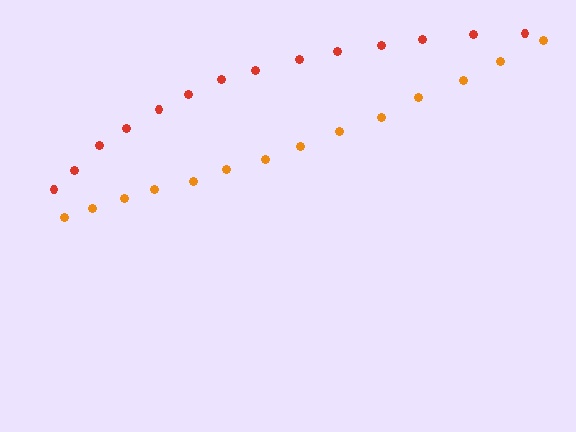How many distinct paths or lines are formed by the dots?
There are 2 distinct paths.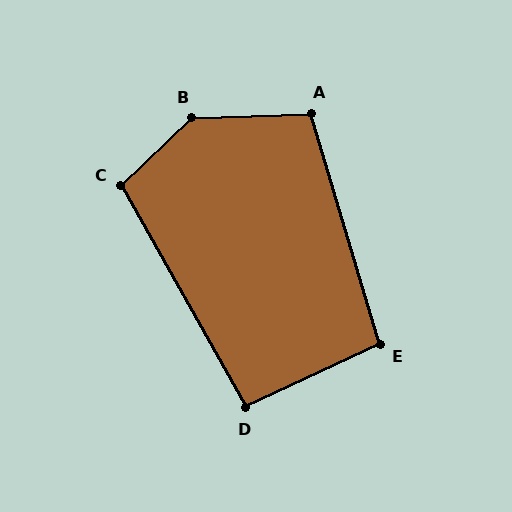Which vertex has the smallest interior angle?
D, at approximately 94 degrees.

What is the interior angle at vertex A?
Approximately 105 degrees (obtuse).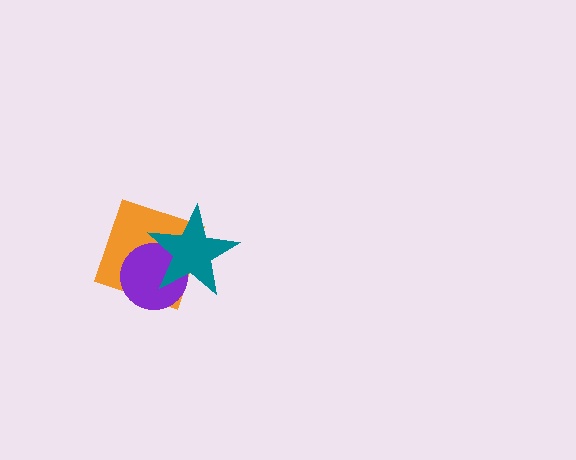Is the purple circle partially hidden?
Yes, it is partially covered by another shape.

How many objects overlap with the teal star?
2 objects overlap with the teal star.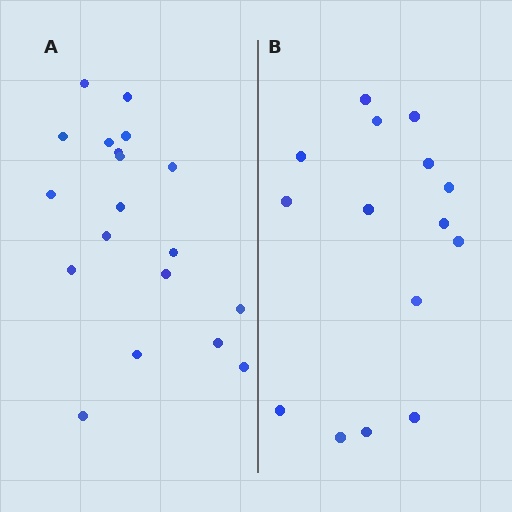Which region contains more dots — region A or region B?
Region A (the left region) has more dots.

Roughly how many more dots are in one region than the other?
Region A has about 4 more dots than region B.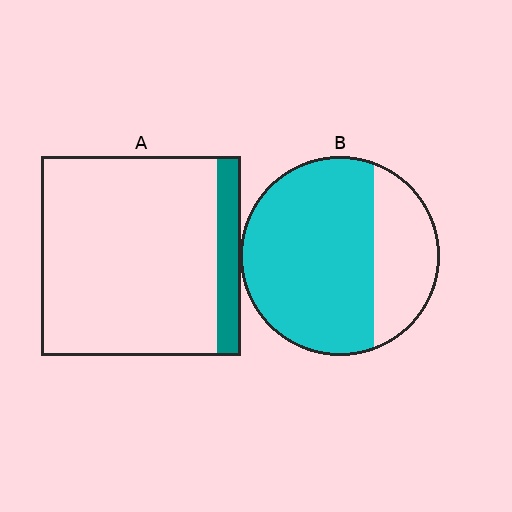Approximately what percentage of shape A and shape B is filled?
A is approximately 10% and B is approximately 70%.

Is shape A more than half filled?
No.